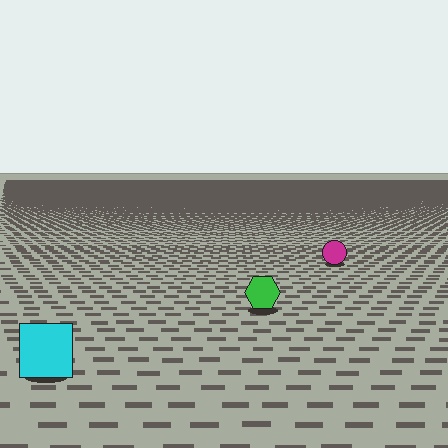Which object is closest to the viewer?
The cyan square is closest. The texture marks near it are larger and more spread out.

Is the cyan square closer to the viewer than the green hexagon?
Yes. The cyan square is closer — you can tell from the texture gradient: the ground texture is coarser near it.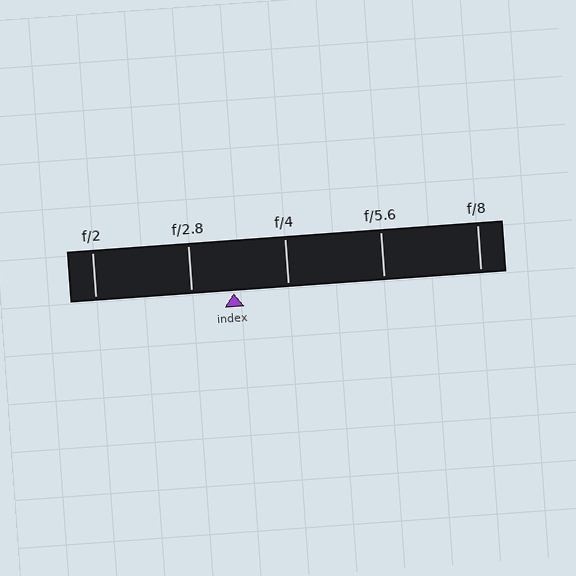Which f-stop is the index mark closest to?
The index mark is closest to f/2.8.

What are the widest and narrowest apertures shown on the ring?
The widest aperture shown is f/2 and the narrowest is f/8.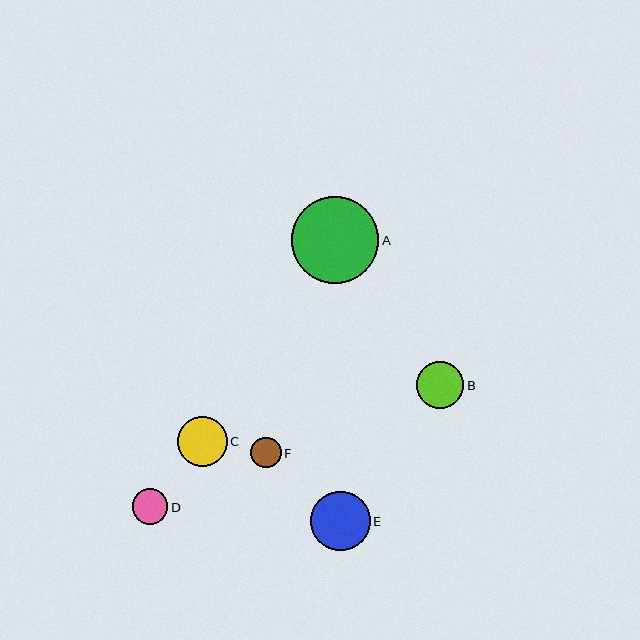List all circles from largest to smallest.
From largest to smallest: A, E, C, B, D, F.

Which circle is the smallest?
Circle F is the smallest with a size of approximately 30 pixels.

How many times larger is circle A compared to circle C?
Circle A is approximately 1.8 times the size of circle C.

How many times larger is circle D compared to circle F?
Circle D is approximately 1.2 times the size of circle F.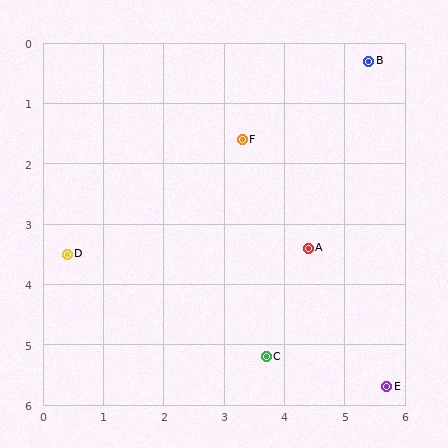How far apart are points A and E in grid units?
Points A and E are about 2.6 grid units apart.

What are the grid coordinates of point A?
Point A is at approximately (4.4, 3.4).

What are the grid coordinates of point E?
Point E is at approximately (5.7, 5.7).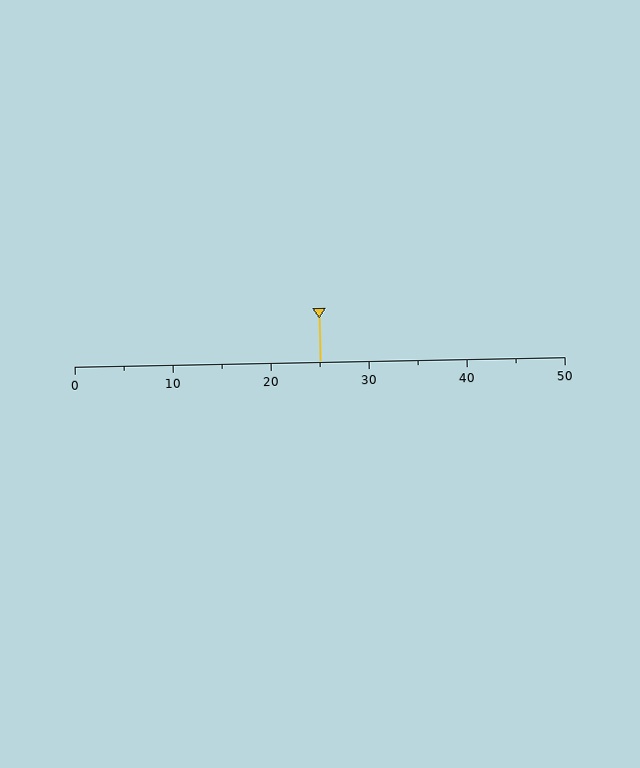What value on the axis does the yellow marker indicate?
The marker indicates approximately 25.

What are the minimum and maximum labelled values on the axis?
The axis runs from 0 to 50.